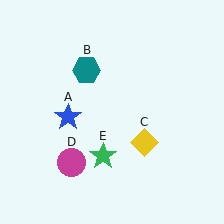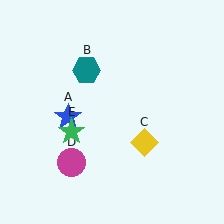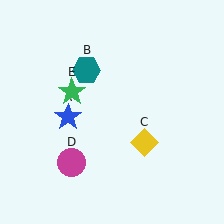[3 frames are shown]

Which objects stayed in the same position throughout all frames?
Blue star (object A) and teal hexagon (object B) and yellow diamond (object C) and magenta circle (object D) remained stationary.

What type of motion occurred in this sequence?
The green star (object E) rotated clockwise around the center of the scene.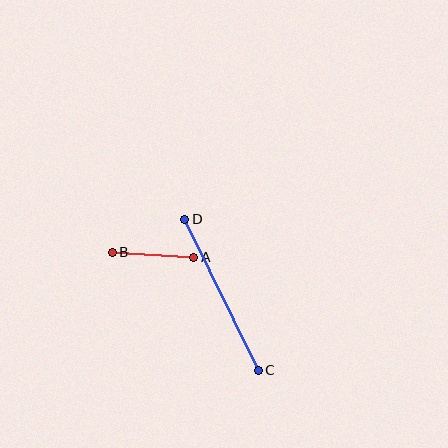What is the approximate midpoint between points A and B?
The midpoint is at approximately (153, 255) pixels.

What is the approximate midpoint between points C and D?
The midpoint is at approximately (221, 295) pixels.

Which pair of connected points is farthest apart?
Points C and D are farthest apart.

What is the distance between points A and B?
The distance is approximately 82 pixels.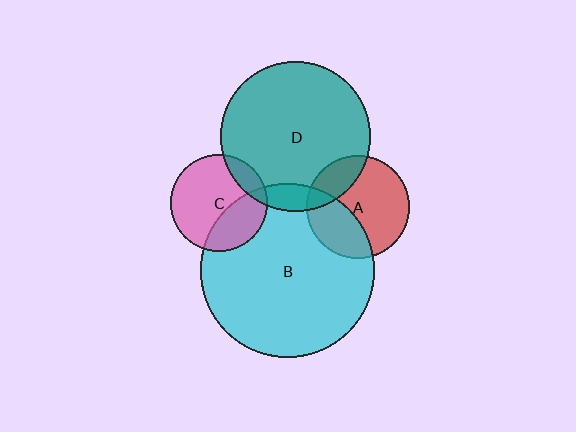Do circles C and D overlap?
Yes.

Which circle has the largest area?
Circle B (cyan).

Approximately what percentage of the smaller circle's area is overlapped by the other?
Approximately 15%.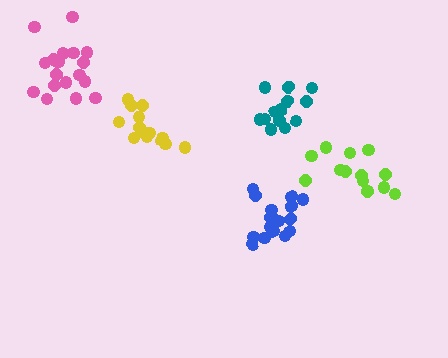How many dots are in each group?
Group 1: 14 dots, Group 2: 13 dots, Group 3: 19 dots, Group 4: 14 dots, Group 5: 19 dots (79 total).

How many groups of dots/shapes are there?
There are 5 groups.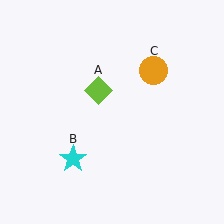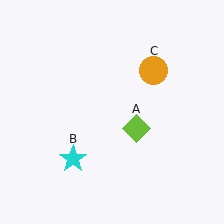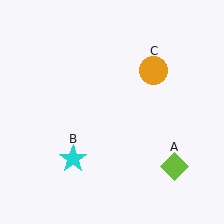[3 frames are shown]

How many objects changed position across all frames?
1 object changed position: lime diamond (object A).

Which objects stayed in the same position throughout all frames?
Cyan star (object B) and orange circle (object C) remained stationary.